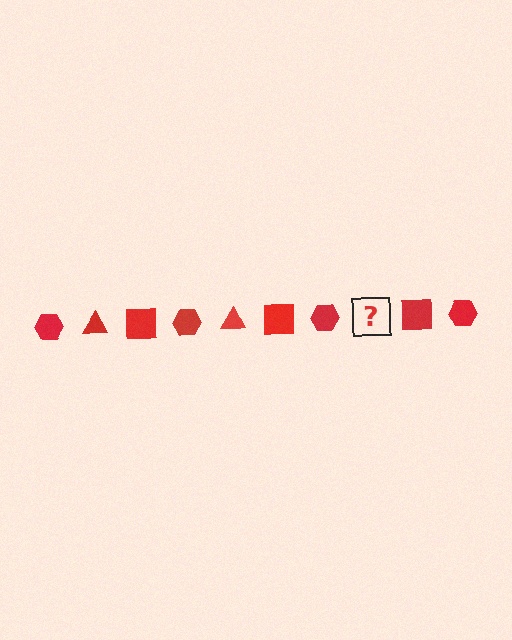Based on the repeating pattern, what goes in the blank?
The blank should be a red triangle.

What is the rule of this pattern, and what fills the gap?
The rule is that the pattern cycles through hexagon, triangle, square shapes in red. The gap should be filled with a red triangle.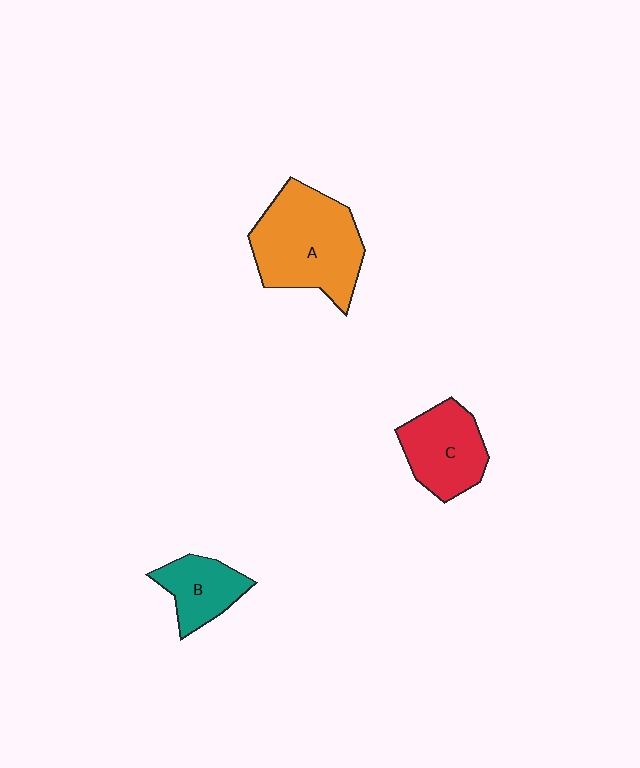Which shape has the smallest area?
Shape B (teal).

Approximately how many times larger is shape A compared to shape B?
Approximately 2.1 times.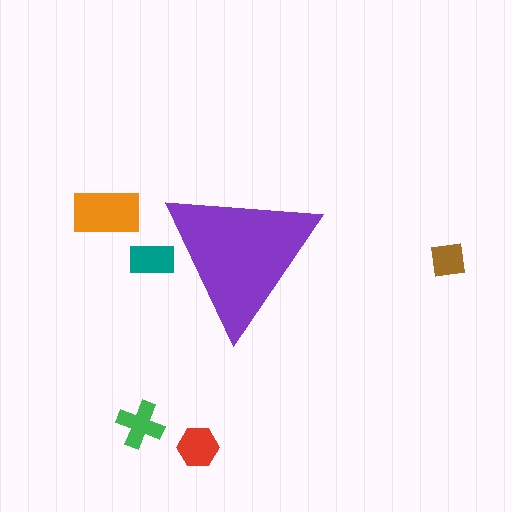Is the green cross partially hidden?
No, the green cross is fully visible.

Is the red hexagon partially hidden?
No, the red hexagon is fully visible.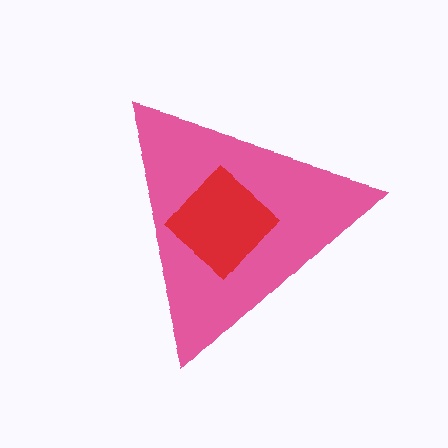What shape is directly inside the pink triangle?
The red diamond.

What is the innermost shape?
The red diamond.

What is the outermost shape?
The pink triangle.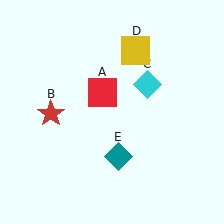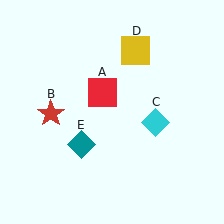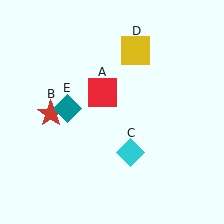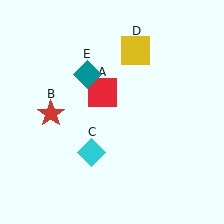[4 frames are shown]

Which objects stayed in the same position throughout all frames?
Red square (object A) and red star (object B) and yellow square (object D) remained stationary.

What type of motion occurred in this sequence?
The cyan diamond (object C), teal diamond (object E) rotated clockwise around the center of the scene.